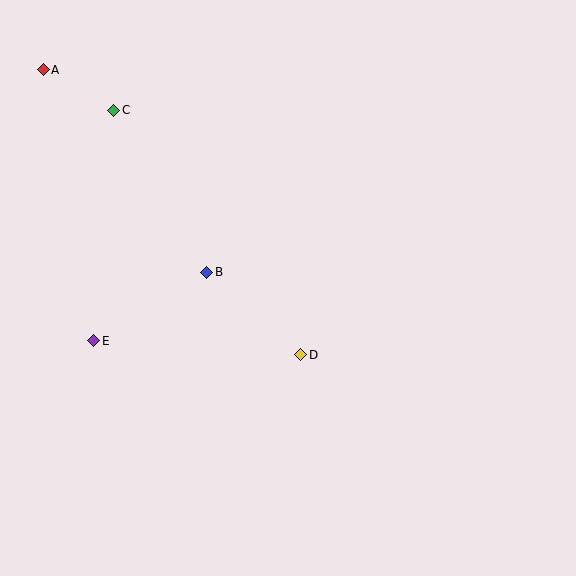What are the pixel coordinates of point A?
Point A is at (43, 70).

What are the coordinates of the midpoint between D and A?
The midpoint between D and A is at (172, 212).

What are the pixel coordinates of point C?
Point C is at (114, 110).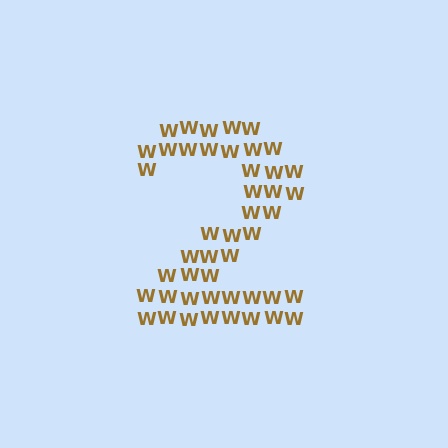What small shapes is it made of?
It is made of small letter W's.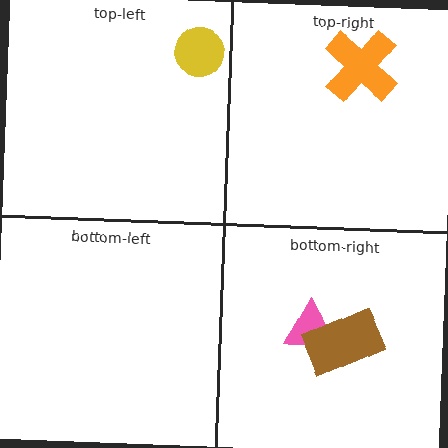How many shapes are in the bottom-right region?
2.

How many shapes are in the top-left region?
1.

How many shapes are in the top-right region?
1.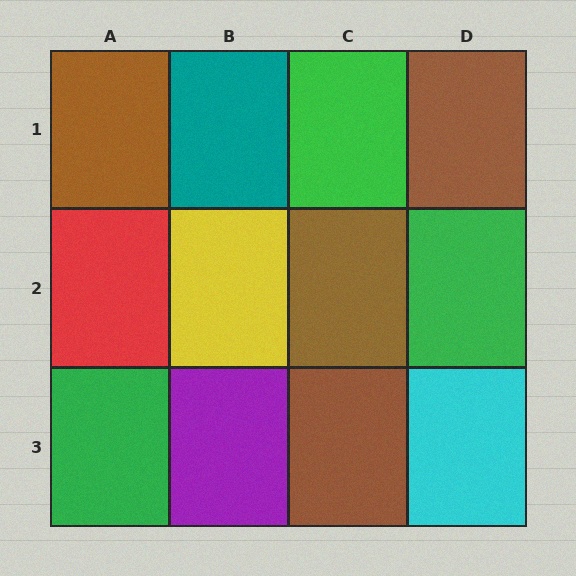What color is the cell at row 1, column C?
Green.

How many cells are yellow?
1 cell is yellow.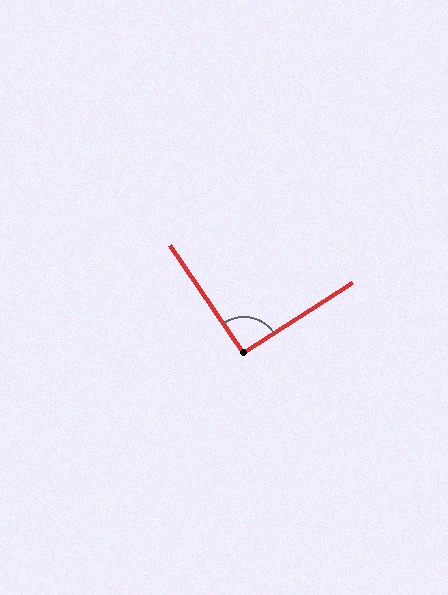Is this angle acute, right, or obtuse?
It is approximately a right angle.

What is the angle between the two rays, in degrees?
Approximately 92 degrees.